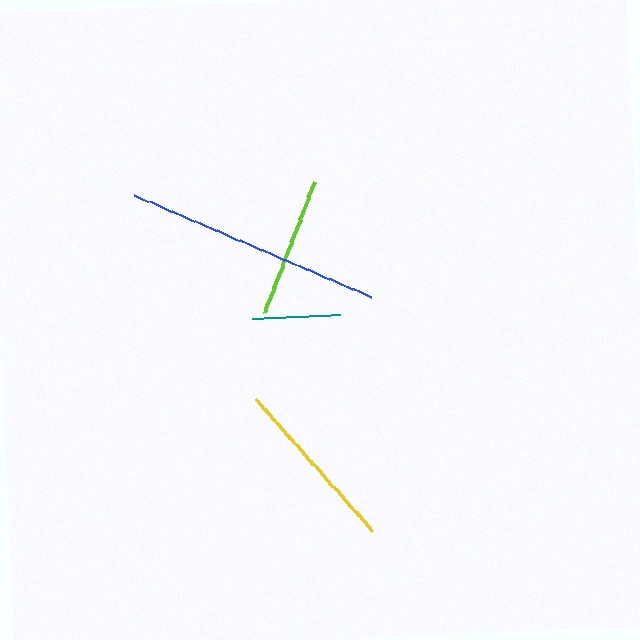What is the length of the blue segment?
The blue segment is approximately 258 pixels long.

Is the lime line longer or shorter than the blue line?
The blue line is longer than the lime line.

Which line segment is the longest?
The blue line is the longest at approximately 258 pixels.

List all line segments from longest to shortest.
From longest to shortest: blue, yellow, lime, teal.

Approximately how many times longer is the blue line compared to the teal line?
The blue line is approximately 2.9 times the length of the teal line.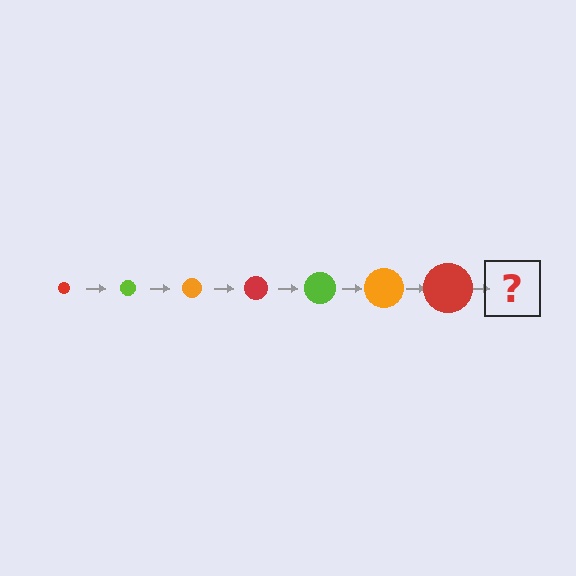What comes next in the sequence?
The next element should be a lime circle, larger than the previous one.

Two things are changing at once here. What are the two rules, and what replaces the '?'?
The two rules are that the circle grows larger each step and the color cycles through red, lime, and orange. The '?' should be a lime circle, larger than the previous one.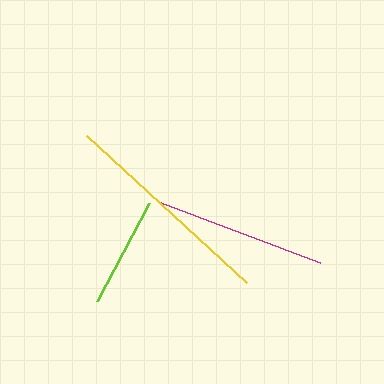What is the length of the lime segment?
The lime segment is approximately 111 pixels long.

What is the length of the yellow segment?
The yellow segment is approximately 218 pixels long.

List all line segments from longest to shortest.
From longest to shortest: yellow, magenta, lime.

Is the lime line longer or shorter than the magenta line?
The magenta line is longer than the lime line.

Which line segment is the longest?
The yellow line is the longest at approximately 218 pixels.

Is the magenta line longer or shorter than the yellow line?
The yellow line is longer than the magenta line.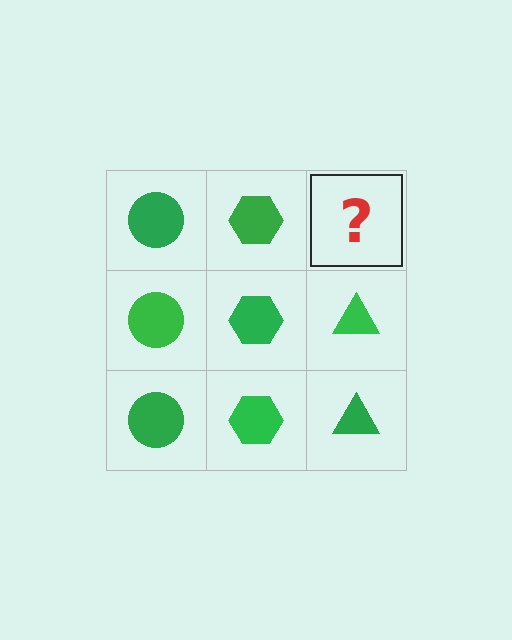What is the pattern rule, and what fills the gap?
The rule is that each column has a consistent shape. The gap should be filled with a green triangle.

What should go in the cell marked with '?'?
The missing cell should contain a green triangle.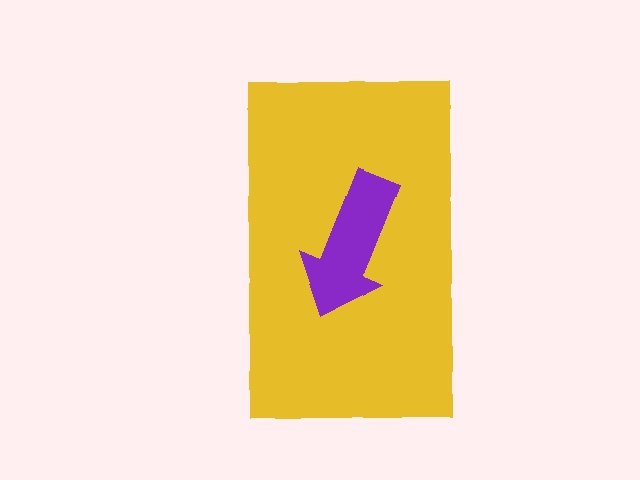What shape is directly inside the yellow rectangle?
The purple arrow.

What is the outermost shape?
The yellow rectangle.